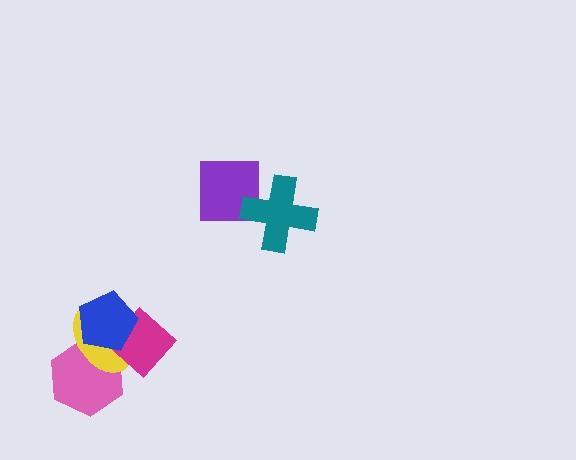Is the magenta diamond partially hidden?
Yes, it is partially covered by another shape.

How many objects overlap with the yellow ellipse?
3 objects overlap with the yellow ellipse.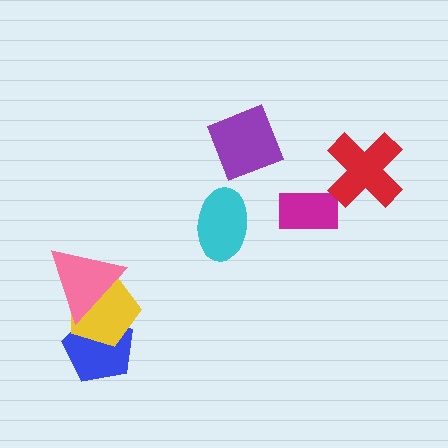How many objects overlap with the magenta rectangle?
0 objects overlap with the magenta rectangle.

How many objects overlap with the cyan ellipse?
0 objects overlap with the cyan ellipse.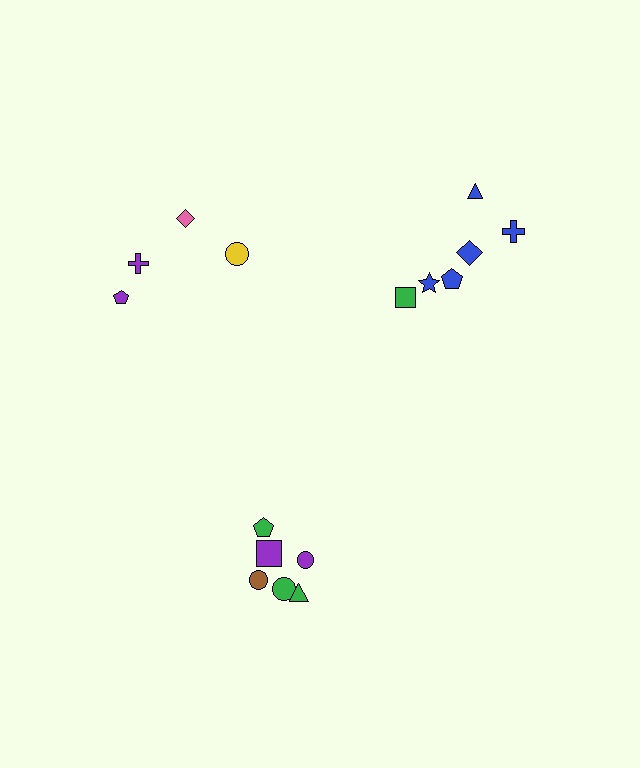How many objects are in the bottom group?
There are 6 objects.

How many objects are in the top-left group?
There are 4 objects.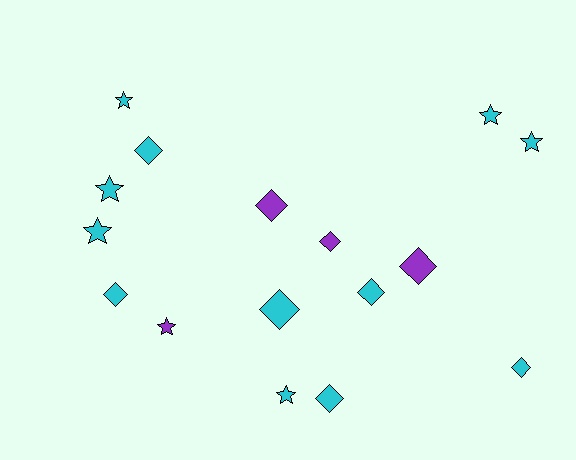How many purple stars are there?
There is 1 purple star.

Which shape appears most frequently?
Diamond, with 9 objects.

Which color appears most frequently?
Cyan, with 12 objects.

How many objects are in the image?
There are 16 objects.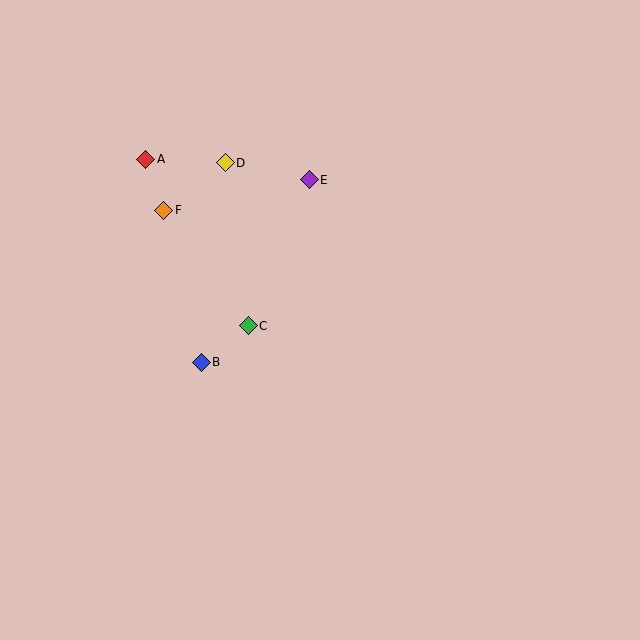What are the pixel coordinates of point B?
Point B is at (201, 362).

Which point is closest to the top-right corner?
Point E is closest to the top-right corner.